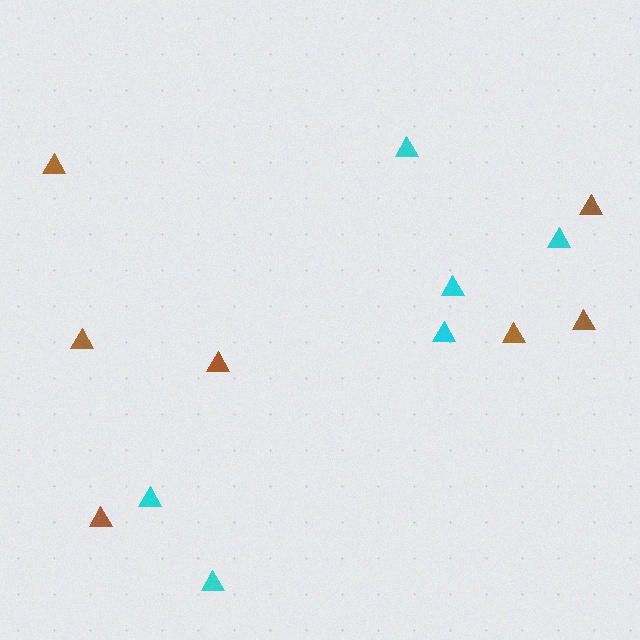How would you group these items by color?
There are 2 groups: one group of brown triangles (7) and one group of cyan triangles (6).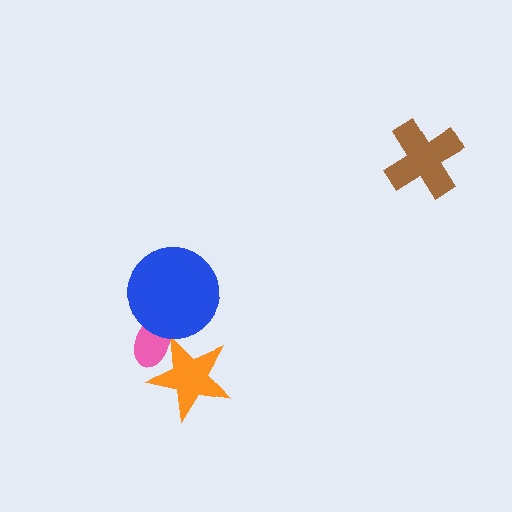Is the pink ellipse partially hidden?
Yes, it is partially covered by another shape.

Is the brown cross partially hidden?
No, no other shape covers it.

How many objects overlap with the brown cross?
0 objects overlap with the brown cross.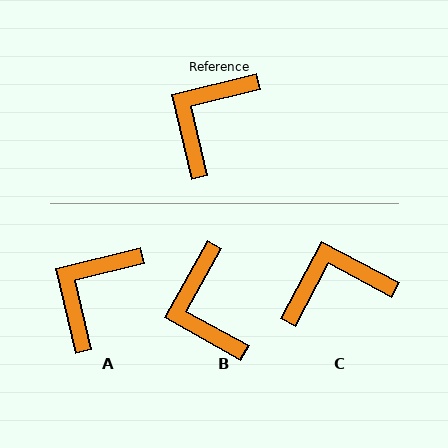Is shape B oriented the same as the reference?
No, it is off by about 47 degrees.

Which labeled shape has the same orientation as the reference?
A.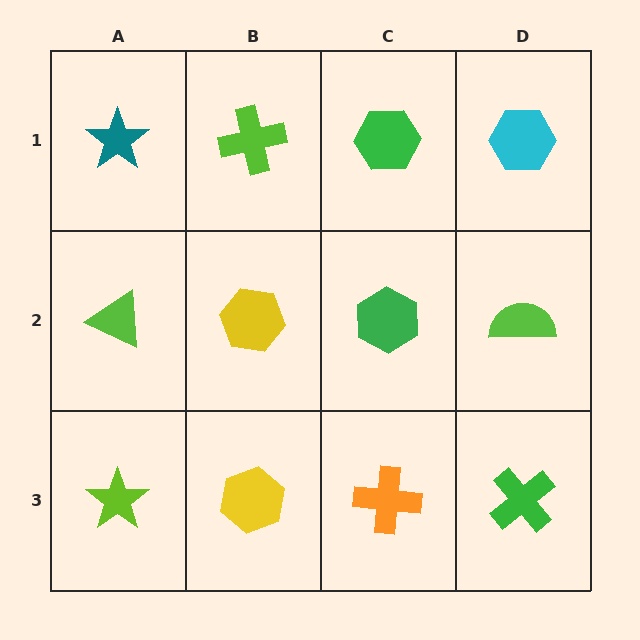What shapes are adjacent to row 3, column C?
A green hexagon (row 2, column C), a yellow hexagon (row 3, column B), a green cross (row 3, column D).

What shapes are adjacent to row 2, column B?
A lime cross (row 1, column B), a yellow hexagon (row 3, column B), a lime triangle (row 2, column A), a green hexagon (row 2, column C).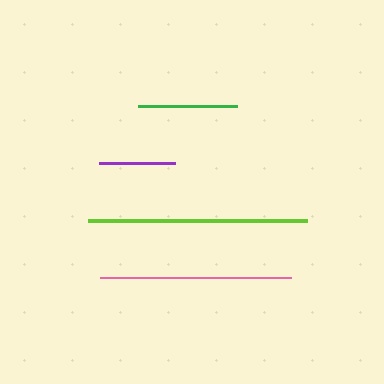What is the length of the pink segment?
The pink segment is approximately 192 pixels long.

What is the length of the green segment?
The green segment is approximately 100 pixels long.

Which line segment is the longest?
The lime line is the longest at approximately 219 pixels.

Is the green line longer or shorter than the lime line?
The lime line is longer than the green line.